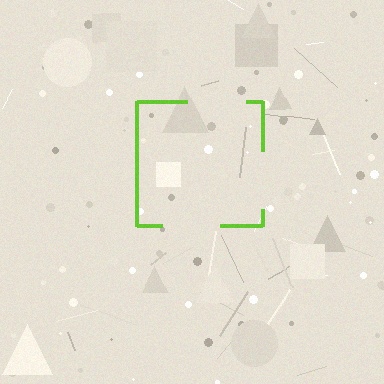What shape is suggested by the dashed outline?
The dashed outline suggests a square.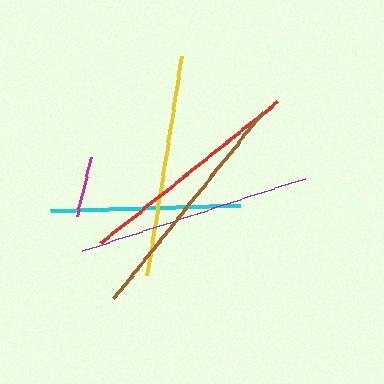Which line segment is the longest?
The brown line is the longest at approximately 239 pixels.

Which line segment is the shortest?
The magenta line is the shortest at approximately 61 pixels.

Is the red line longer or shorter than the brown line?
The brown line is longer than the red line.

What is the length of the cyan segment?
The cyan segment is approximately 191 pixels long.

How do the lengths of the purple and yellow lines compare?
The purple and yellow lines are approximately the same length.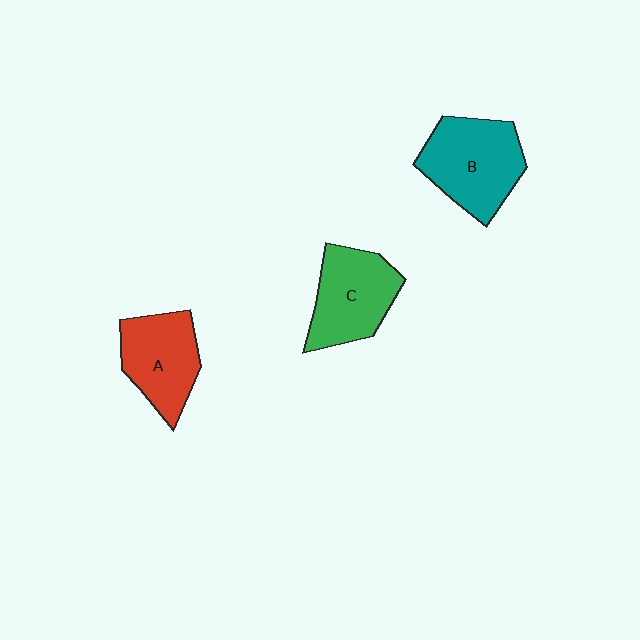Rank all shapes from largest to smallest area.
From largest to smallest: B (teal), C (green), A (red).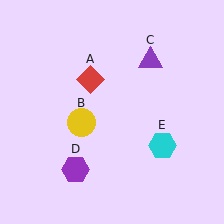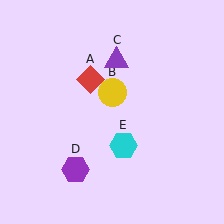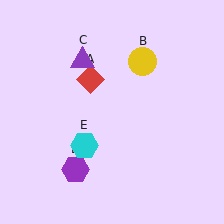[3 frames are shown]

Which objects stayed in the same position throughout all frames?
Red diamond (object A) and purple hexagon (object D) remained stationary.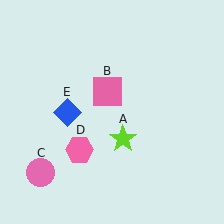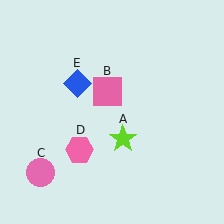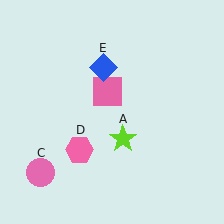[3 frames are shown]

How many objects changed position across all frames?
1 object changed position: blue diamond (object E).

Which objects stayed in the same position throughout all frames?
Lime star (object A) and pink square (object B) and pink circle (object C) and pink hexagon (object D) remained stationary.